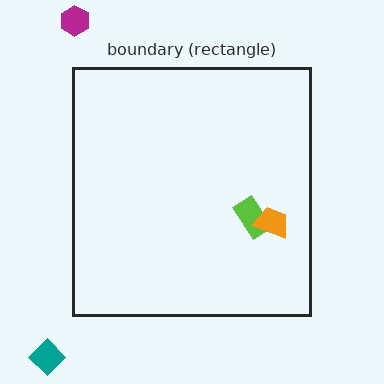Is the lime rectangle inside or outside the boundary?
Inside.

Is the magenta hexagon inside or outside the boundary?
Outside.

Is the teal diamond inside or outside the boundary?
Outside.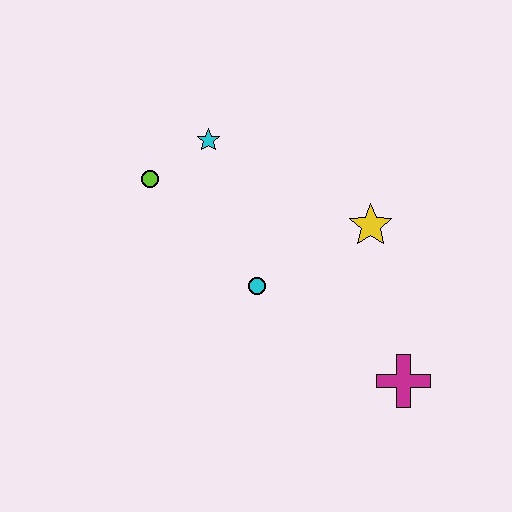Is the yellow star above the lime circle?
No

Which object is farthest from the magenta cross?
The lime circle is farthest from the magenta cross.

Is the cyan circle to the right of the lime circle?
Yes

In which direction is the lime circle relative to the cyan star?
The lime circle is to the left of the cyan star.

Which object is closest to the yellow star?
The cyan circle is closest to the yellow star.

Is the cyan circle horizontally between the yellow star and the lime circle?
Yes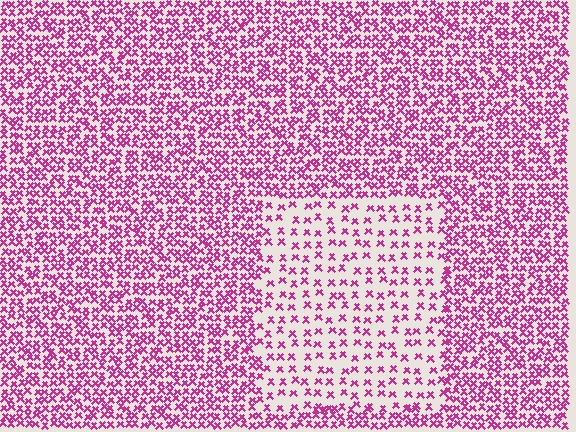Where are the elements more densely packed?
The elements are more densely packed outside the rectangle boundary.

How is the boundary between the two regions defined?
The boundary is defined by a change in element density (approximately 2.3x ratio). All elements are the same color, size, and shape.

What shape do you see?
I see a rectangle.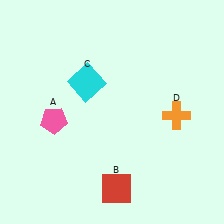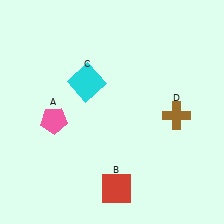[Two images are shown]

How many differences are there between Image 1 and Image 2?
There is 1 difference between the two images.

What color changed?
The cross (D) changed from orange in Image 1 to brown in Image 2.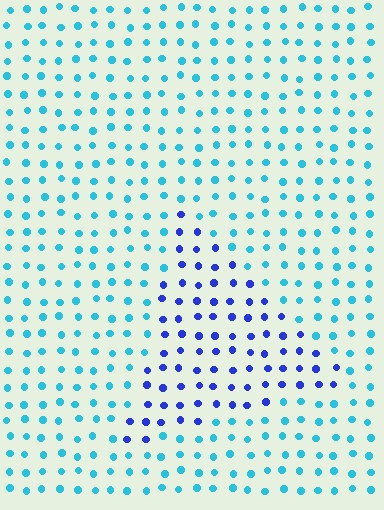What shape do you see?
I see a triangle.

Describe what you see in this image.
The image is filled with small cyan elements in a uniform arrangement. A triangle-shaped region is visible where the elements are tinted to a slightly different hue, forming a subtle color boundary.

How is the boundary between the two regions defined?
The boundary is defined purely by a slight shift in hue (about 47 degrees). Spacing, size, and orientation are identical on both sides.